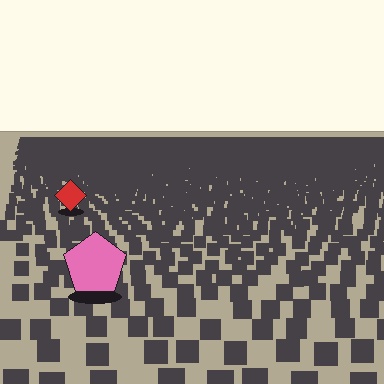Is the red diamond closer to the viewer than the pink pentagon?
No. The pink pentagon is closer — you can tell from the texture gradient: the ground texture is coarser near it.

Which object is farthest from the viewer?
The red diamond is farthest from the viewer. It appears smaller and the ground texture around it is denser.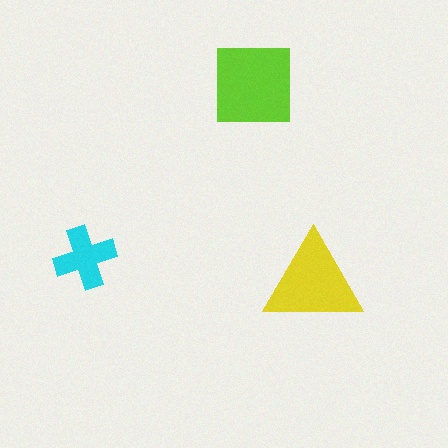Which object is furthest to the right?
The yellow triangle is rightmost.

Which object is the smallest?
The cyan cross.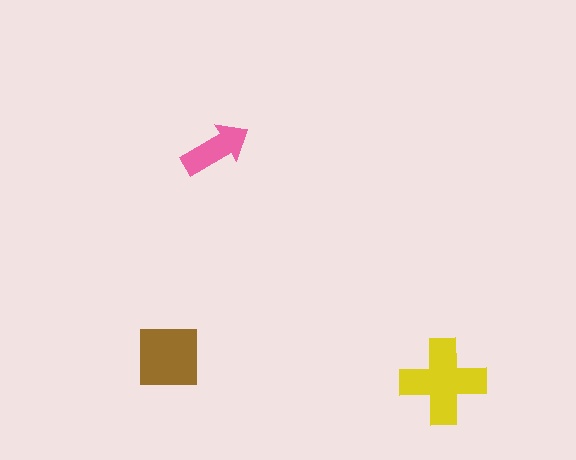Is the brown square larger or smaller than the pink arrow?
Larger.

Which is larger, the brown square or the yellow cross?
The yellow cross.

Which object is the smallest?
The pink arrow.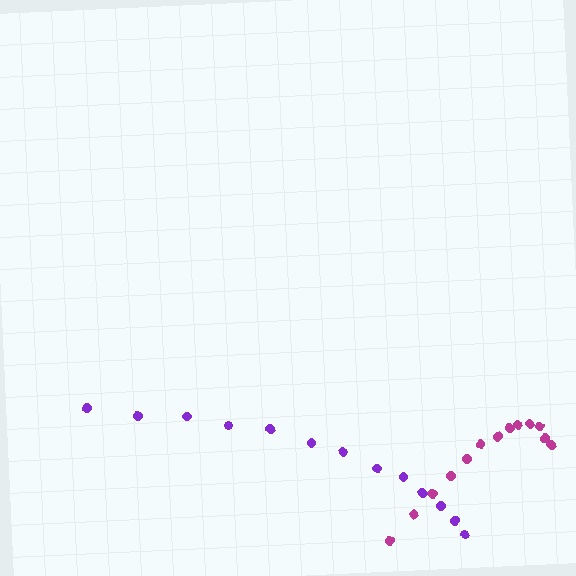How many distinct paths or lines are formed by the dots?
There are 2 distinct paths.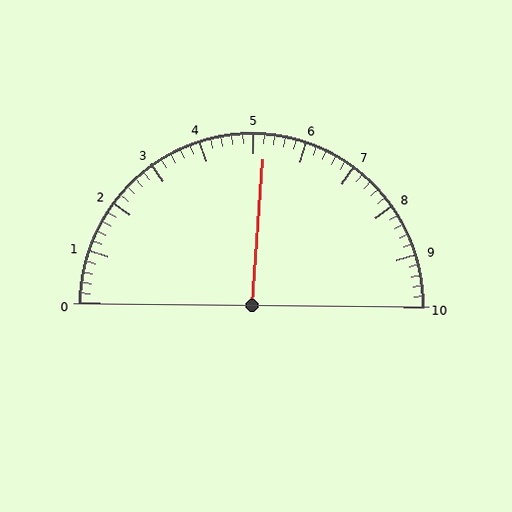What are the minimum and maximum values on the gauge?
The gauge ranges from 0 to 10.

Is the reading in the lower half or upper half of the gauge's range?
The reading is in the upper half of the range (0 to 10).